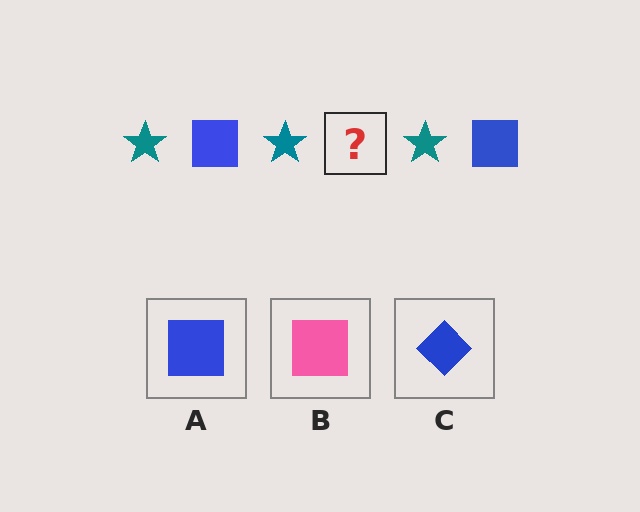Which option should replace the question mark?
Option A.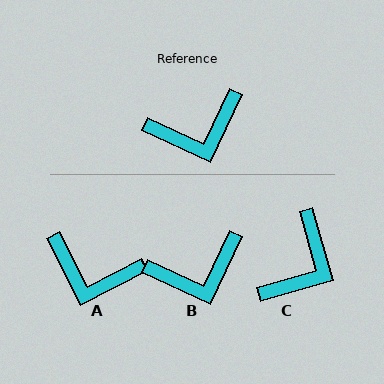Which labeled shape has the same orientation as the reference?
B.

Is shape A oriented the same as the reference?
No, it is off by about 38 degrees.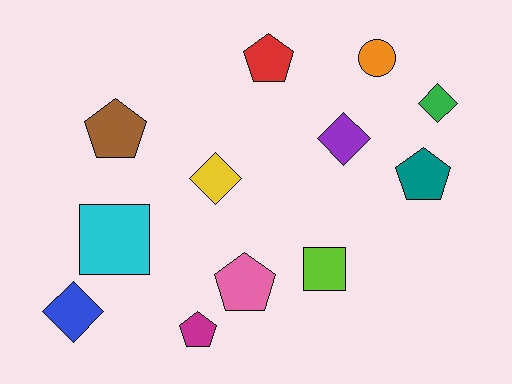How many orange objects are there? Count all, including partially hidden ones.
There is 1 orange object.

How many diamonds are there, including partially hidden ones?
There are 4 diamonds.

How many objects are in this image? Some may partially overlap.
There are 12 objects.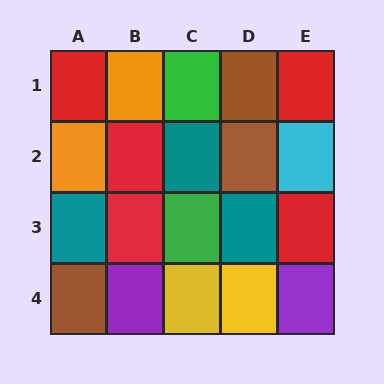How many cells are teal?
3 cells are teal.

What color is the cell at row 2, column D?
Brown.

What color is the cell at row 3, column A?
Teal.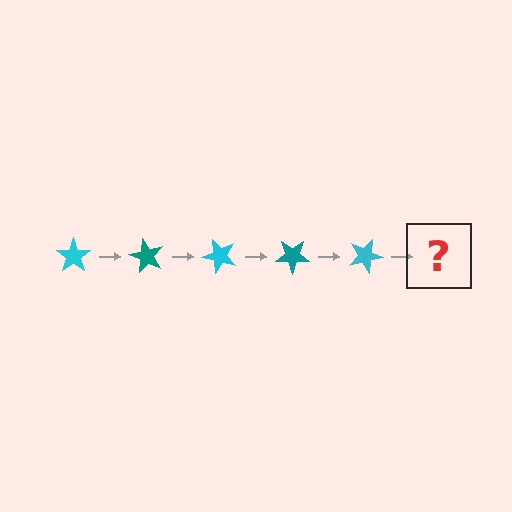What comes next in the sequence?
The next element should be a teal star, rotated 300 degrees from the start.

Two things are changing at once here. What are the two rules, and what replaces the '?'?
The two rules are that it rotates 60 degrees each step and the color cycles through cyan and teal. The '?' should be a teal star, rotated 300 degrees from the start.